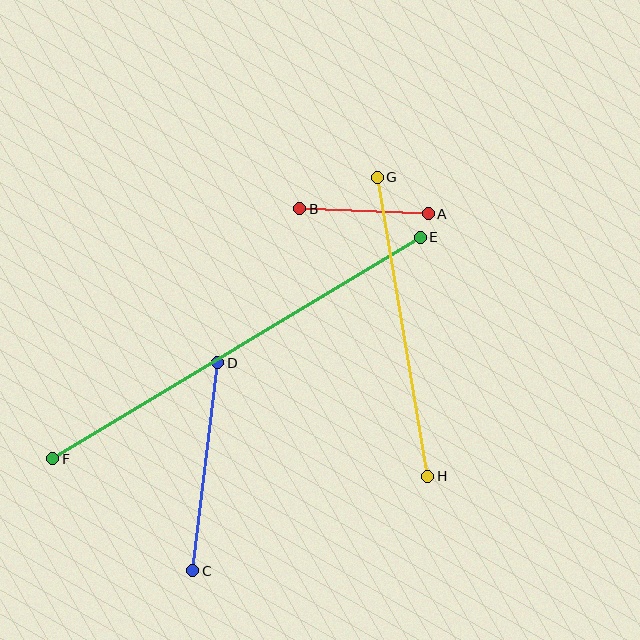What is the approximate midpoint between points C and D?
The midpoint is at approximately (205, 467) pixels.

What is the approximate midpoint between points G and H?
The midpoint is at approximately (403, 327) pixels.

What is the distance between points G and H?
The distance is approximately 303 pixels.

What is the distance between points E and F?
The distance is approximately 429 pixels.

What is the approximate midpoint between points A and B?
The midpoint is at approximately (364, 211) pixels.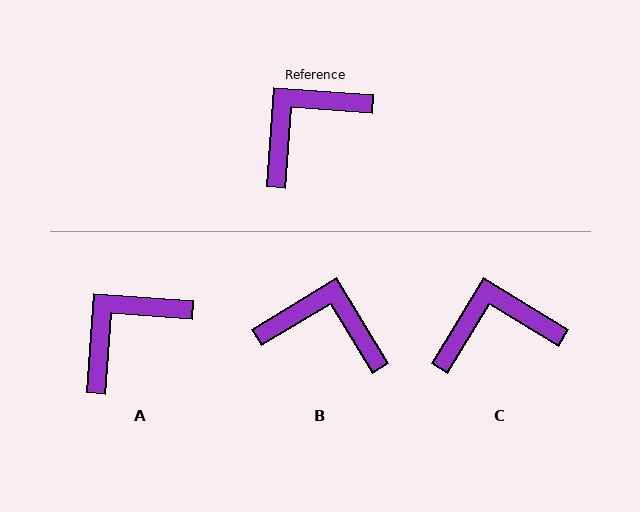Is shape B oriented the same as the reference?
No, it is off by about 55 degrees.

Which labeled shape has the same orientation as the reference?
A.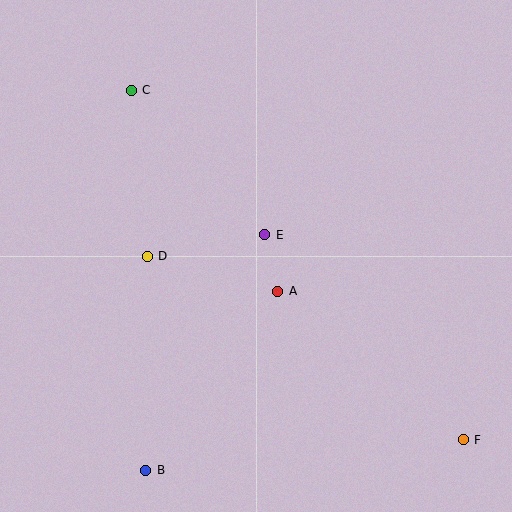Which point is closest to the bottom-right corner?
Point F is closest to the bottom-right corner.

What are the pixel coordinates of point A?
Point A is at (278, 291).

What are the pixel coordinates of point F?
Point F is at (463, 440).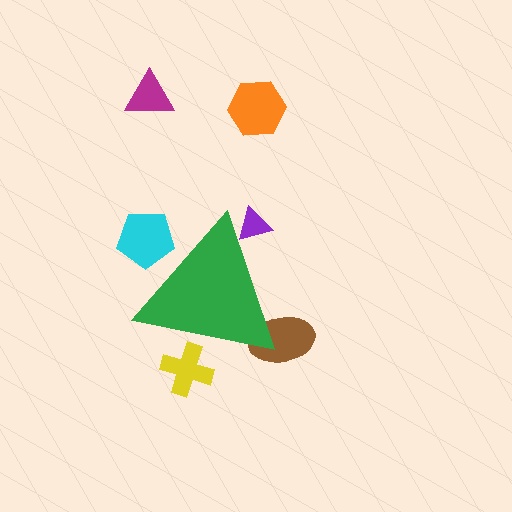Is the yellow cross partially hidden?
Yes, the yellow cross is partially hidden behind the green triangle.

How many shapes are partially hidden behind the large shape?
4 shapes are partially hidden.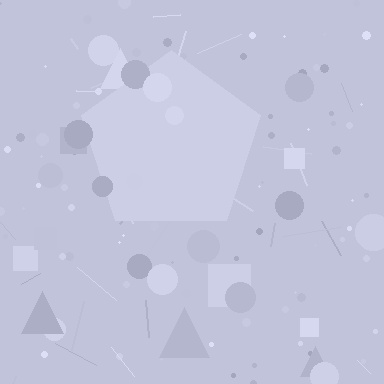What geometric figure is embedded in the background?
A pentagon is embedded in the background.